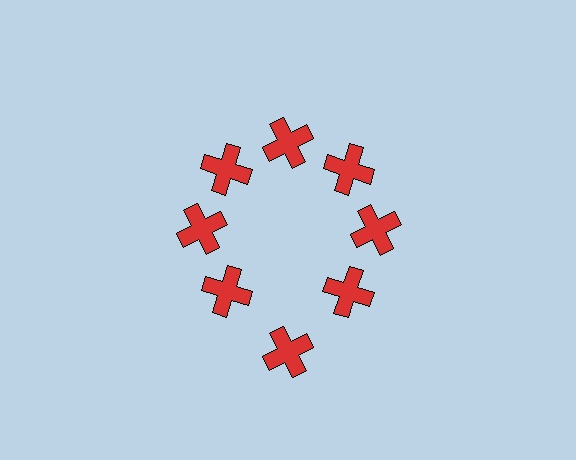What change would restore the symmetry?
The symmetry would be restored by moving it inward, back onto the ring so that all 8 crosses sit at equal angles and equal distance from the center.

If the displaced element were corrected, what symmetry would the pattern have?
It would have 8-fold rotational symmetry — the pattern would map onto itself every 45 degrees.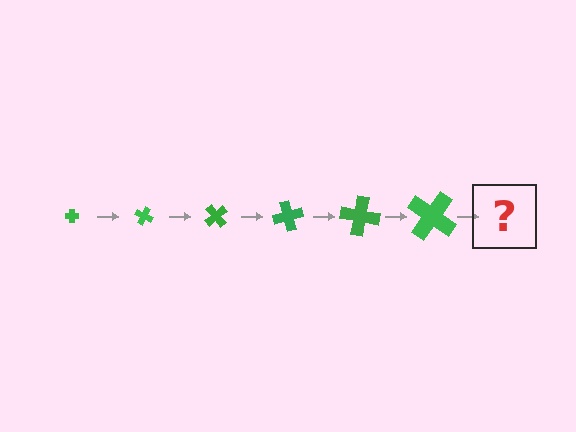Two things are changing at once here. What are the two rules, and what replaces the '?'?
The two rules are that the cross grows larger each step and it rotates 25 degrees each step. The '?' should be a cross, larger than the previous one and rotated 150 degrees from the start.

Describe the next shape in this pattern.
It should be a cross, larger than the previous one and rotated 150 degrees from the start.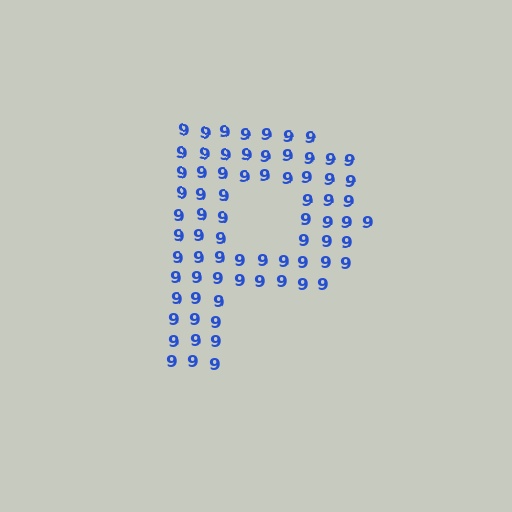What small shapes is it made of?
It is made of small digit 9's.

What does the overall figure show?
The overall figure shows the letter P.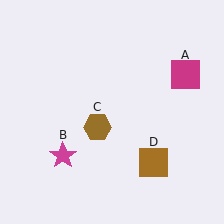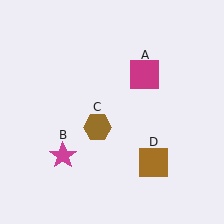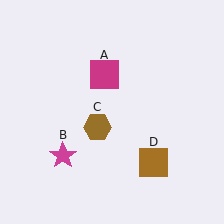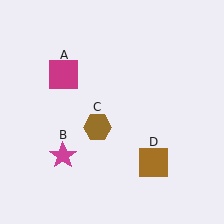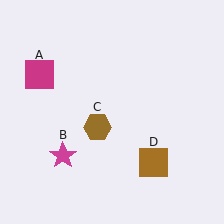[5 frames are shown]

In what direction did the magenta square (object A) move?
The magenta square (object A) moved left.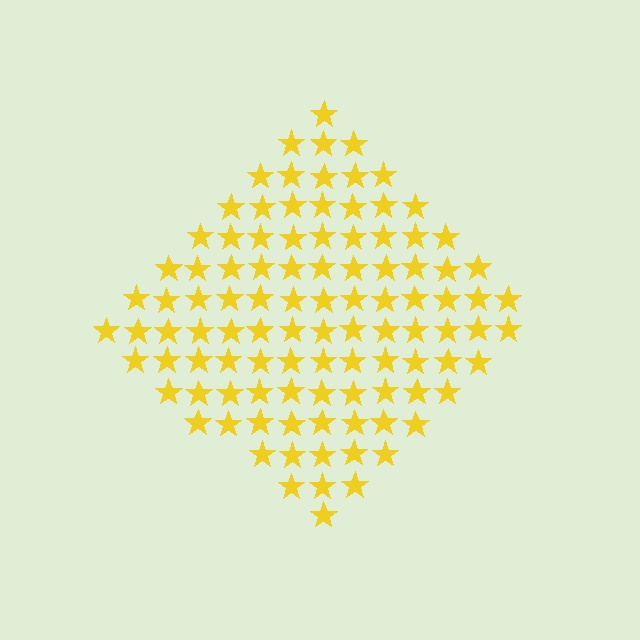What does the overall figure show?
The overall figure shows a diamond.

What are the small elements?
The small elements are stars.